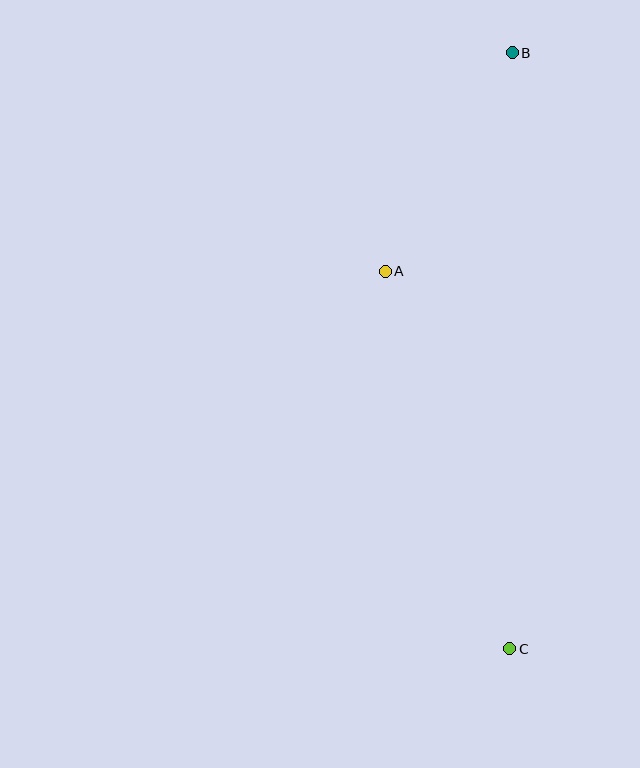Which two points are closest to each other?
Points A and B are closest to each other.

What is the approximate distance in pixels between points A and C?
The distance between A and C is approximately 397 pixels.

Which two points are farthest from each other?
Points B and C are farthest from each other.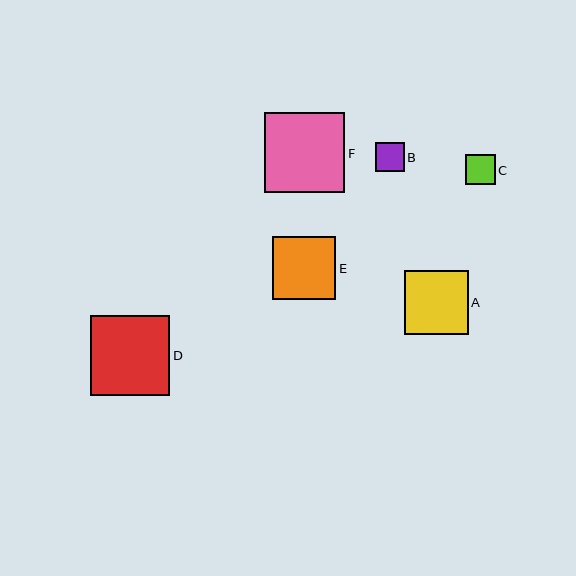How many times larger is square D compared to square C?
Square D is approximately 2.7 times the size of square C.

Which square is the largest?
Square F is the largest with a size of approximately 81 pixels.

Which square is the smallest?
Square B is the smallest with a size of approximately 29 pixels.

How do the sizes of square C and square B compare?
Square C and square B are approximately the same size.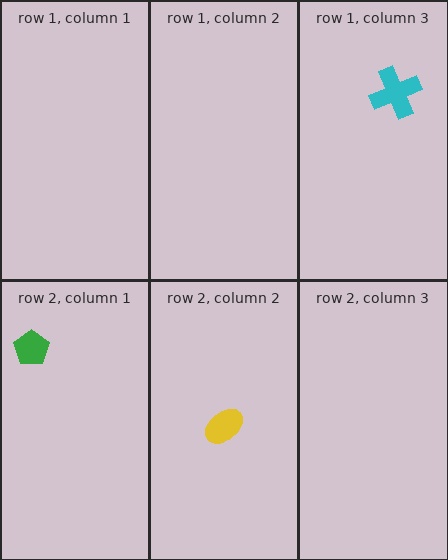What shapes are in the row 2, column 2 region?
The yellow ellipse.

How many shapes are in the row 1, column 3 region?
1.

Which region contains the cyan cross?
The row 1, column 3 region.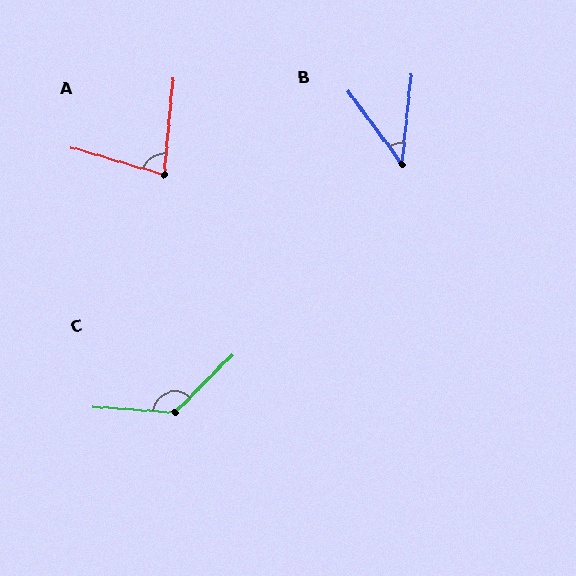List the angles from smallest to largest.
B (42°), A (79°), C (131°).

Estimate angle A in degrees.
Approximately 79 degrees.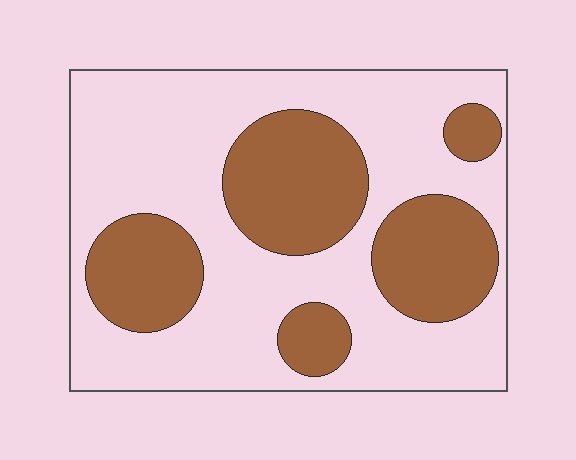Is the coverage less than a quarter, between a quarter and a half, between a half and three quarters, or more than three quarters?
Between a quarter and a half.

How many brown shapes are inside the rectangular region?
5.